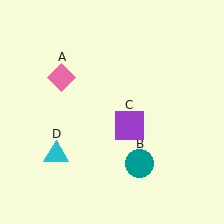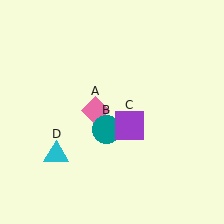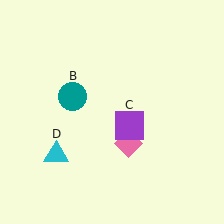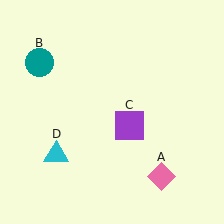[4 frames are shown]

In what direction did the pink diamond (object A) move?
The pink diamond (object A) moved down and to the right.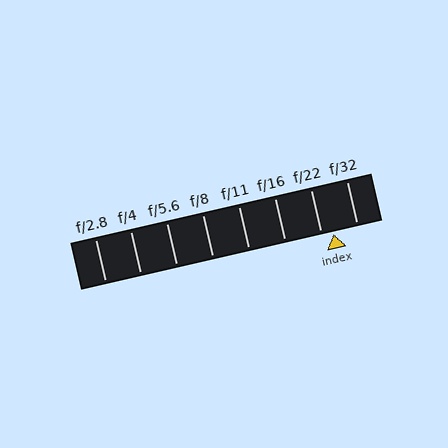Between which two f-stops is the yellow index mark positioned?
The index mark is between f/22 and f/32.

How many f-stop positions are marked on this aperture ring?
There are 8 f-stop positions marked.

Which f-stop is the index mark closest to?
The index mark is closest to f/22.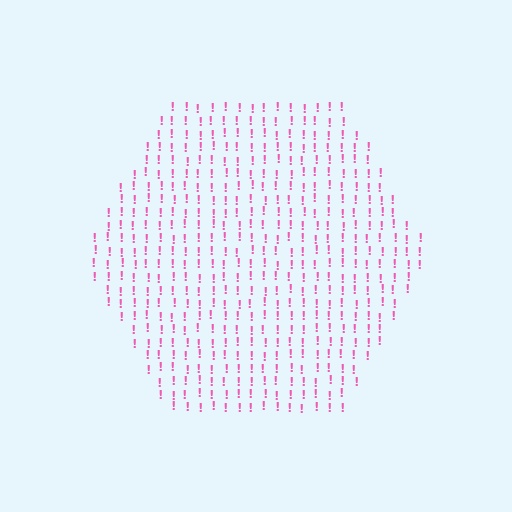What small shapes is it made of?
It is made of small exclamation marks.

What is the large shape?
The large shape is a hexagon.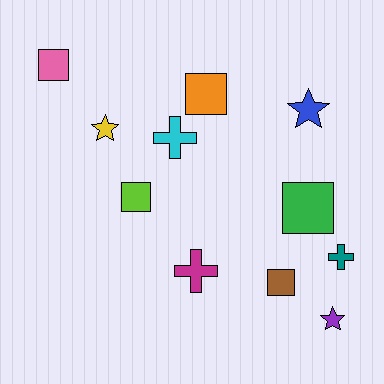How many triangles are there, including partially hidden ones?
There are no triangles.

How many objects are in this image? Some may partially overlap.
There are 11 objects.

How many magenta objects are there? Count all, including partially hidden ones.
There is 1 magenta object.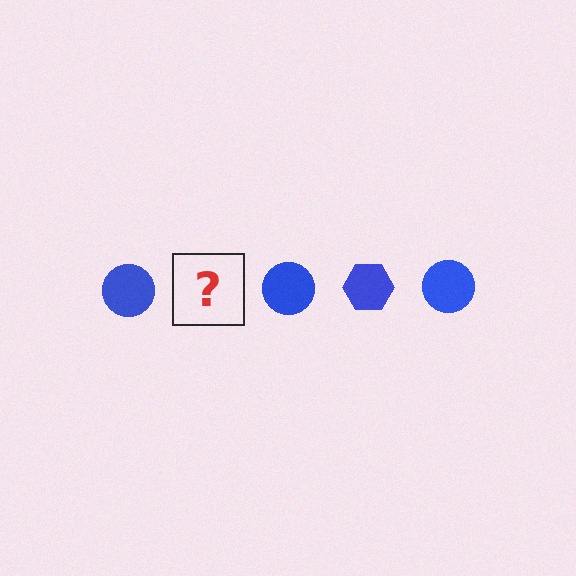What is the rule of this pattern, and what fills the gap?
The rule is that the pattern cycles through circle, hexagon shapes in blue. The gap should be filled with a blue hexagon.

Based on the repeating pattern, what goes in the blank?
The blank should be a blue hexagon.